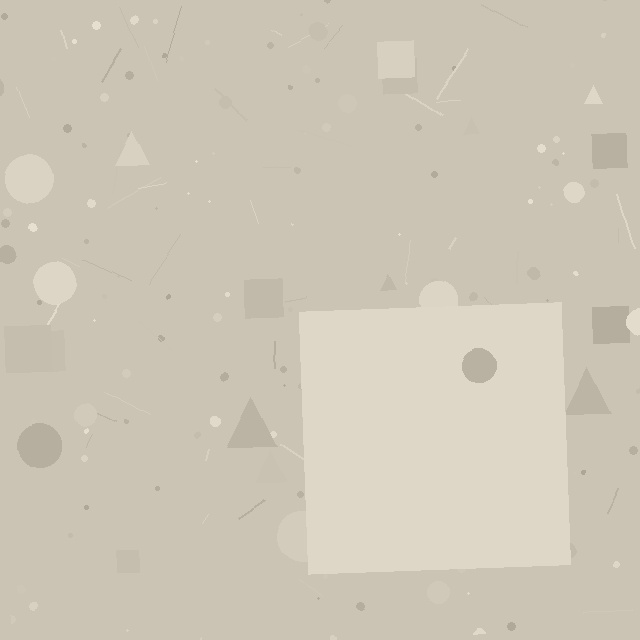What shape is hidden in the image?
A square is hidden in the image.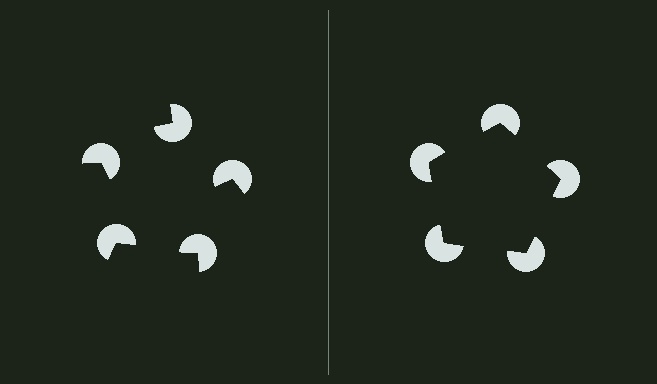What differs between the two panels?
The pac-man discs are positioned identically on both sides; only the wedge orientations differ. On the right they align to a pentagon; on the left they are misaligned.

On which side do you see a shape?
An illusory pentagon appears on the right side. On the left side the wedge cuts are rotated, so no coherent shape forms.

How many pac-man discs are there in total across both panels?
10 — 5 on each side.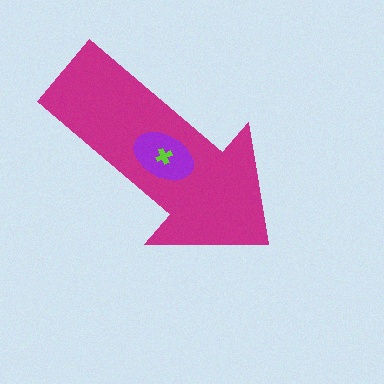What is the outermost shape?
The magenta arrow.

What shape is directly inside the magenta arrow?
The purple ellipse.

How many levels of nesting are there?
3.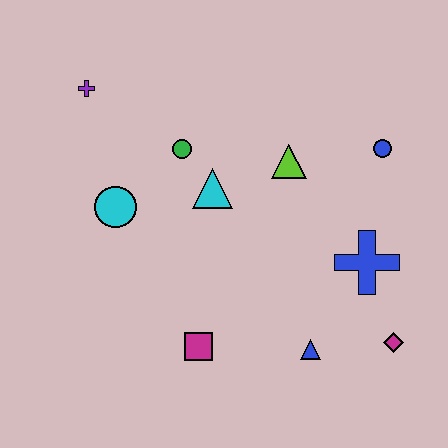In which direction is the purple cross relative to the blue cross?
The purple cross is to the left of the blue cross.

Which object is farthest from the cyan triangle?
The magenta diamond is farthest from the cyan triangle.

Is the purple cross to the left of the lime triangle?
Yes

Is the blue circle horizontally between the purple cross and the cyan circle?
No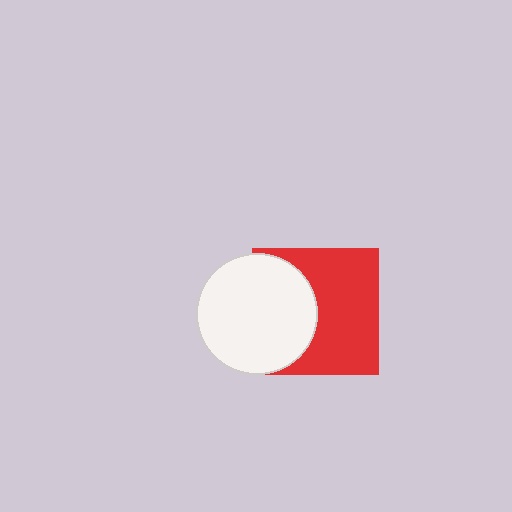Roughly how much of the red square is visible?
About half of it is visible (roughly 60%).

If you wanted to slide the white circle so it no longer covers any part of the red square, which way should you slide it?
Slide it left — that is the most direct way to separate the two shapes.